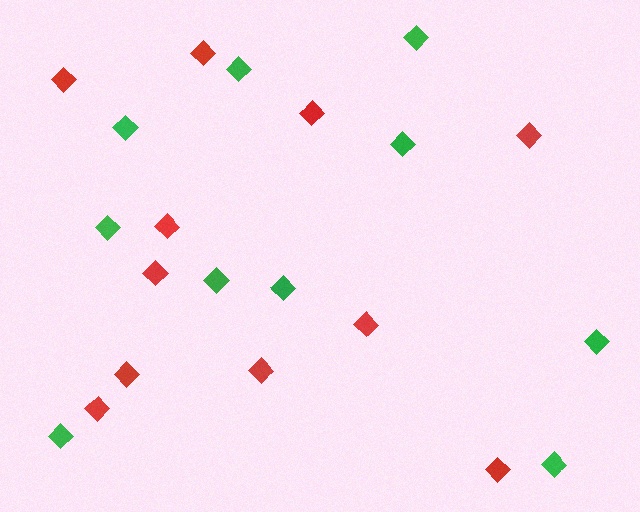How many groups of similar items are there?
There are 2 groups: one group of green diamonds (10) and one group of red diamonds (11).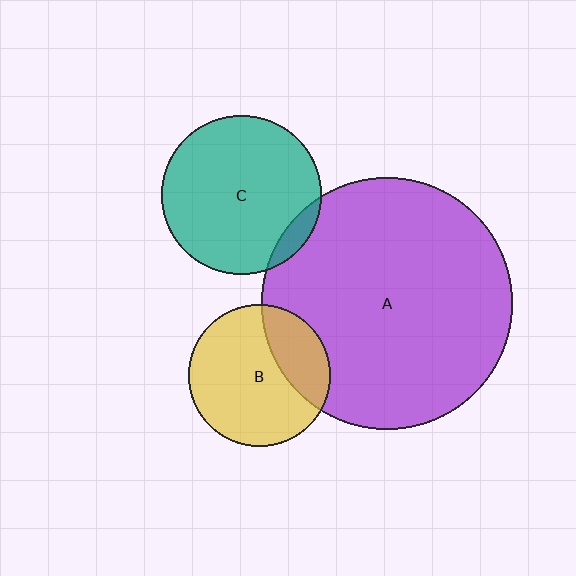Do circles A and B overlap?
Yes.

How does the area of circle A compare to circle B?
Approximately 3.2 times.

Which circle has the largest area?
Circle A (purple).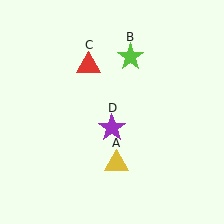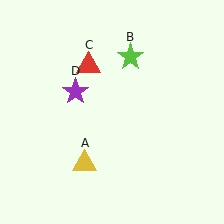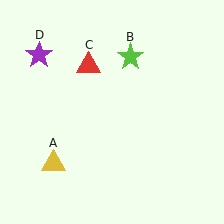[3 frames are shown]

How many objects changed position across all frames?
2 objects changed position: yellow triangle (object A), purple star (object D).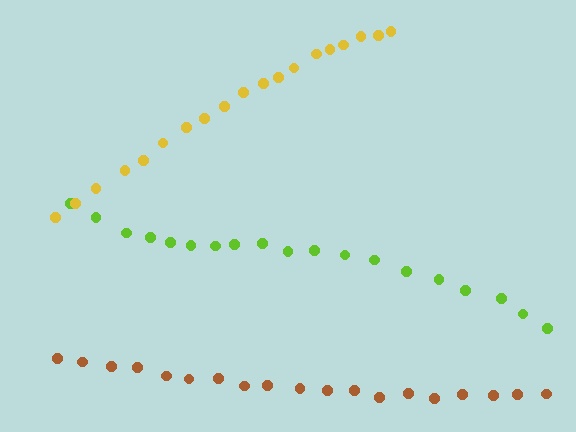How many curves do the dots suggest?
There are 3 distinct paths.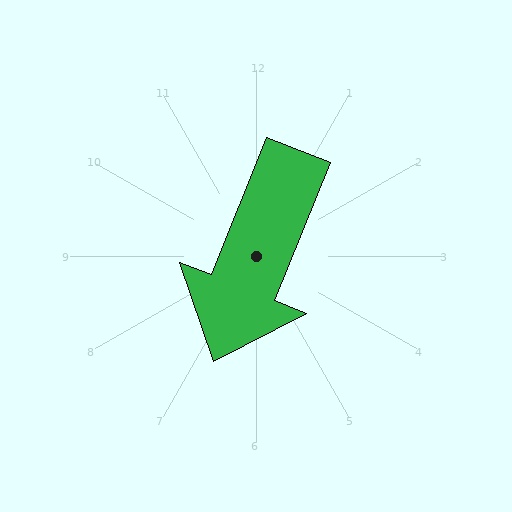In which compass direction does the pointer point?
South.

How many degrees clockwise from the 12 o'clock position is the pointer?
Approximately 202 degrees.